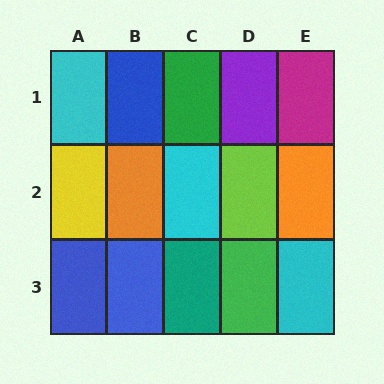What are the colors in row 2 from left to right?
Yellow, orange, cyan, lime, orange.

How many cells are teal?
1 cell is teal.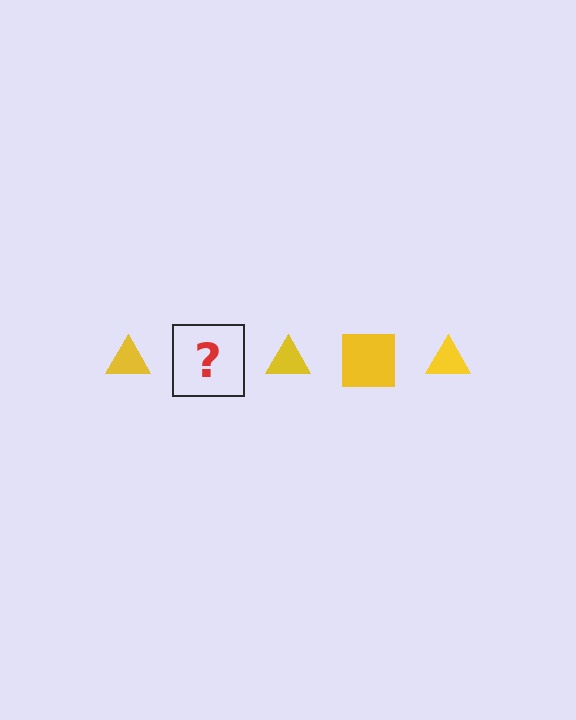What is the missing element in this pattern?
The missing element is a yellow square.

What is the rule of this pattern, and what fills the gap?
The rule is that the pattern cycles through triangle, square shapes in yellow. The gap should be filled with a yellow square.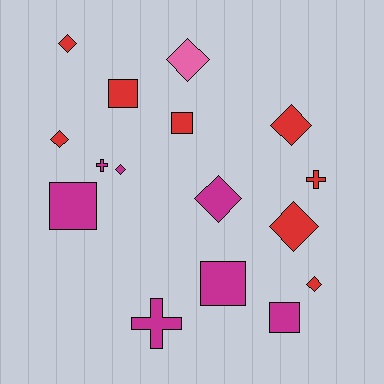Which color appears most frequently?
Red, with 8 objects.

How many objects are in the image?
There are 16 objects.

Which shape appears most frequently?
Diamond, with 8 objects.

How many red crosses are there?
There is 1 red cross.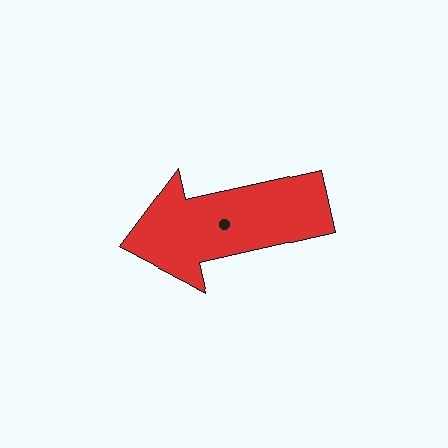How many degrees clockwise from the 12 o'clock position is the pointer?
Approximately 257 degrees.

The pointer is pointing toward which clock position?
Roughly 9 o'clock.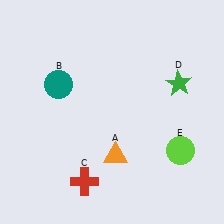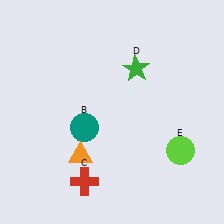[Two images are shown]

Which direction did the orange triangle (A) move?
The orange triangle (A) moved left.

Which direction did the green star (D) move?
The green star (D) moved left.